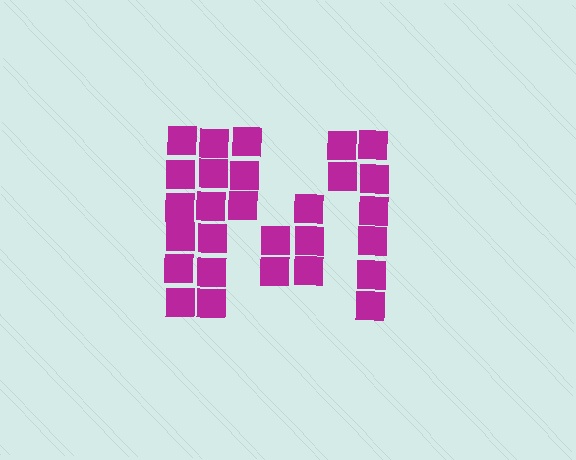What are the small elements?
The small elements are squares.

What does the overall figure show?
The overall figure shows the letter M.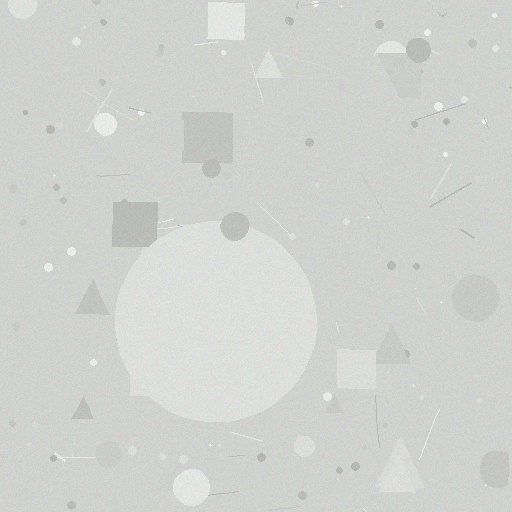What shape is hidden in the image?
A circle is hidden in the image.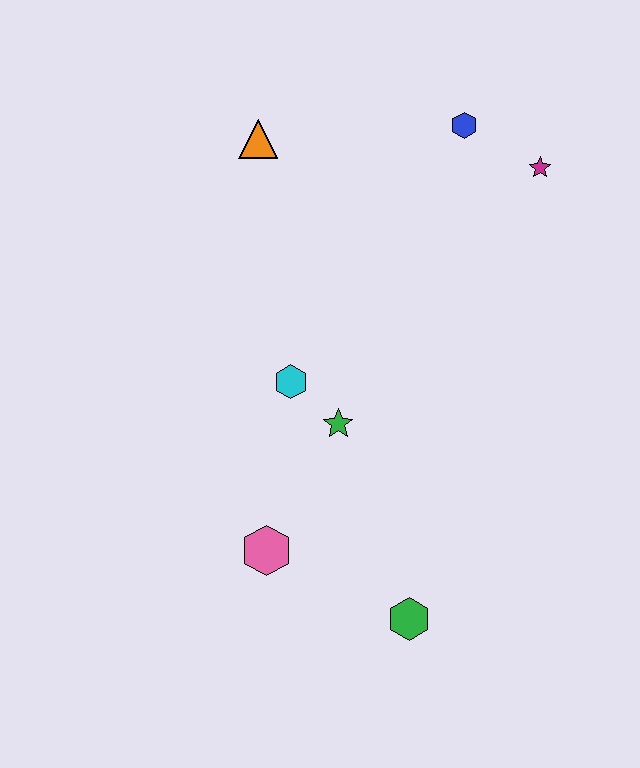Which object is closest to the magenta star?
The blue hexagon is closest to the magenta star.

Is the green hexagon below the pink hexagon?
Yes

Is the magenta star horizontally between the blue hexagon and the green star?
No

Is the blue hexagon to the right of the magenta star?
No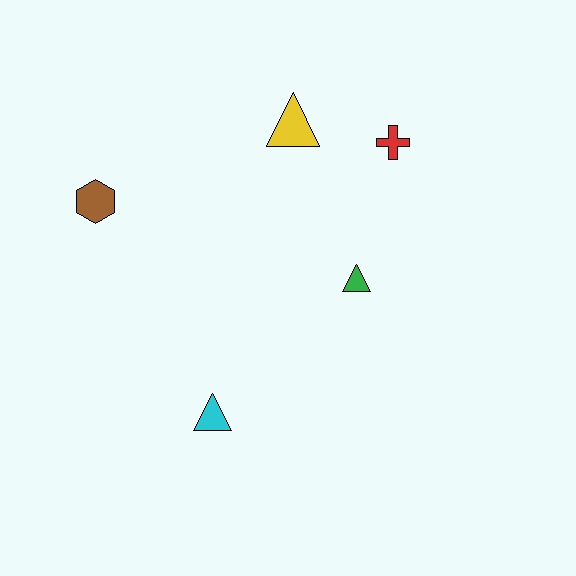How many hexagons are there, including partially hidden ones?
There is 1 hexagon.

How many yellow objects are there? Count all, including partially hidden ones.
There is 1 yellow object.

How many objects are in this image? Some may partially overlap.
There are 5 objects.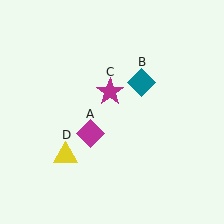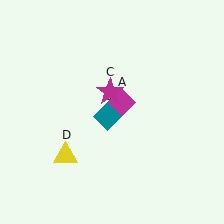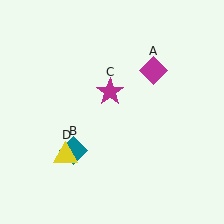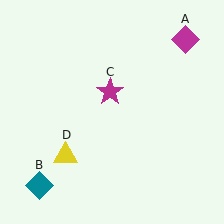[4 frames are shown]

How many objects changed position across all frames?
2 objects changed position: magenta diamond (object A), teal diamond (object B).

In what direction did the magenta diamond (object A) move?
The magenta diamond (object A) moved up and to the right.